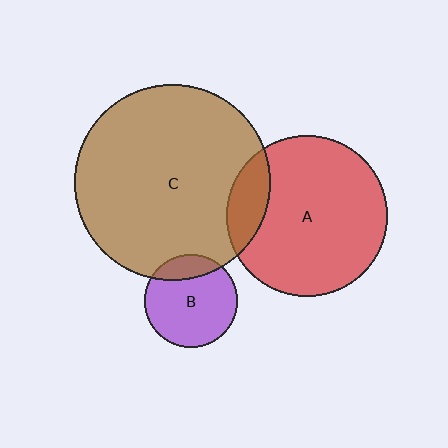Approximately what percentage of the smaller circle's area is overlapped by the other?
Approximately 15%.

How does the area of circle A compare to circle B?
Approximately 3.0 times.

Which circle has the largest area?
Circle C (brown).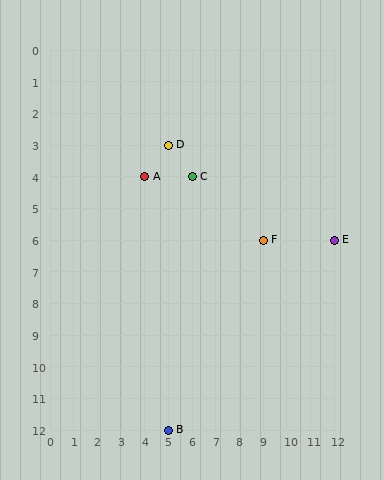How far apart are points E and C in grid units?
Points E and C are 6 columns and 2 rows apart (about 6.3 grid units diagonally).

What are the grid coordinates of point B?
Point B is at grid coordinates (5, 12).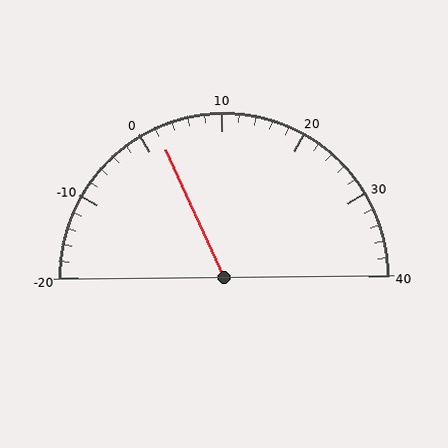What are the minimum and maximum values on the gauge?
The gauge ranges from -20 to 40.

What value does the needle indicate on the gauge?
The needle indicates approximately 2.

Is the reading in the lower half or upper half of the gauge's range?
The reading is in the lower half of the range (-20 to 40).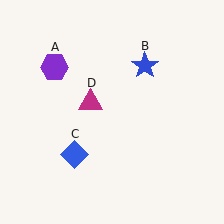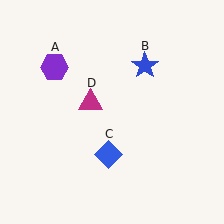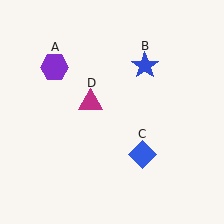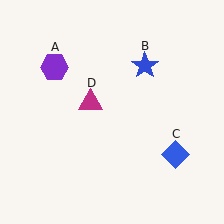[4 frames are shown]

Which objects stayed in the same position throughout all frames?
Purple hexagon (object A) and blue star (object B) and magenta triangle (object D) remained stationary.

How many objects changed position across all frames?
1 object changed position: blue diamond (object C).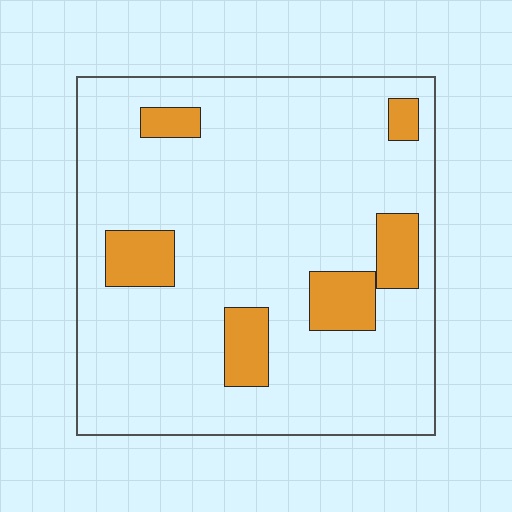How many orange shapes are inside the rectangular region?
6.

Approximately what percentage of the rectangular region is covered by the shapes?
Approximately 15%.